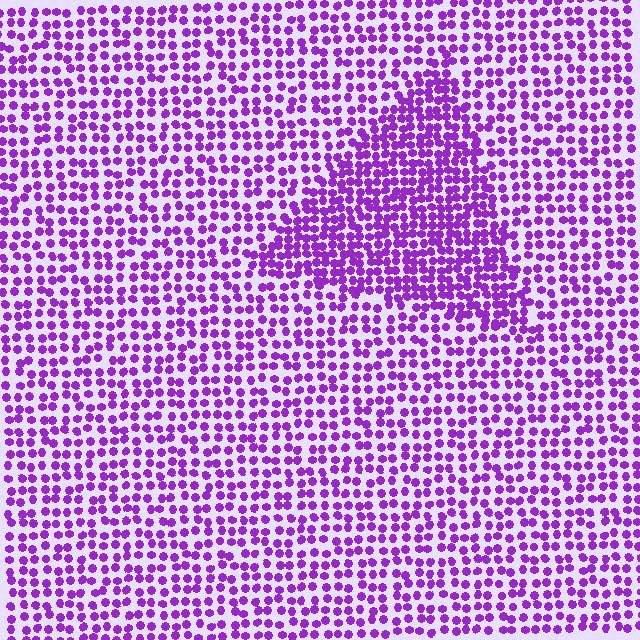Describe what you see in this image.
The image contains small purple elements arranged at two different densities. A triangle-shaped region is visible where the elements are more densely packed than the surrounding area.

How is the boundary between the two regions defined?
The boundary is defined by a change in element density (approximately 1.7x ratio). All elements are the same color, size, and shape.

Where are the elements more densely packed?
The elements are more densely packed inside the triangle boundary.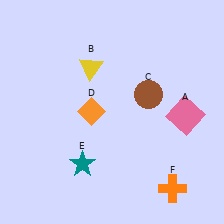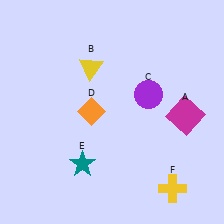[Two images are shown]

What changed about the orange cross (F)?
In Image 1, F is orange. In Image 2, it changed to yellow.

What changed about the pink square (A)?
In Image 1, A is pink. In Image 2, it changed to magenta.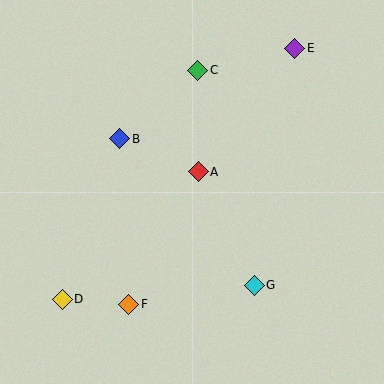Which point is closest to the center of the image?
Point A at (198, 172) is closest to the center.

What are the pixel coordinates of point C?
Point C is at (198, 70).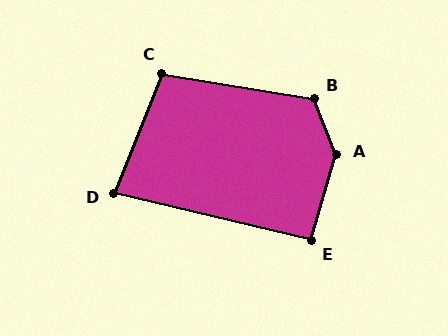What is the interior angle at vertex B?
Approximately 122 degrees (obtuse).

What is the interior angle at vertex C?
Approximately 102 degrees (obtuse).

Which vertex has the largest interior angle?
A, at approximately 141 degrees.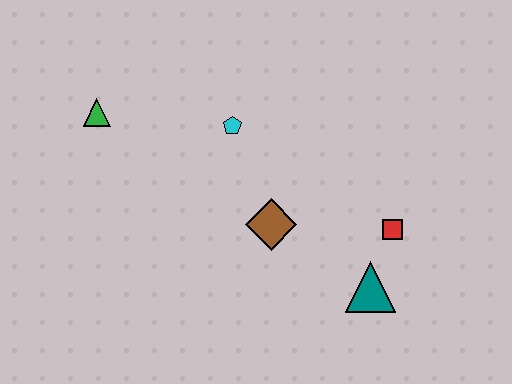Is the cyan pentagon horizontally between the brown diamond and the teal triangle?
No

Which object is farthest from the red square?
The green triangle is farthest from the red square.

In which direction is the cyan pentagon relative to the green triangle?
The cyan pentagon is to the right of the green triangle.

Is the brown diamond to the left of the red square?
Yes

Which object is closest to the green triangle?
The cyan pentagon is closest to the green triangle.